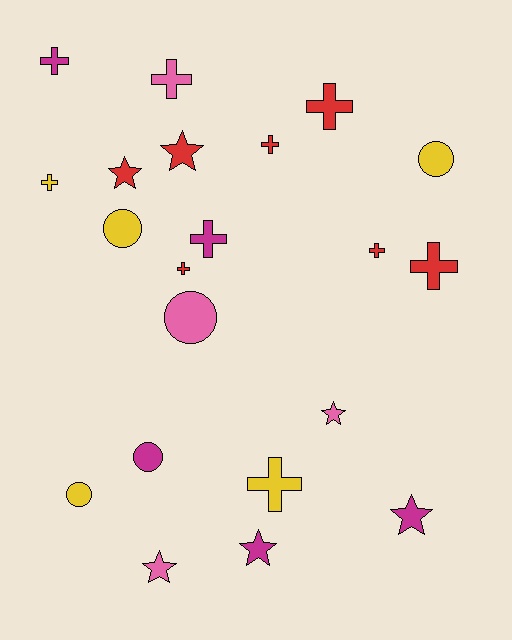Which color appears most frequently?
Red, with 7 objects.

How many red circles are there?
There are no red circles.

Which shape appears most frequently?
Cross, with 10 objects.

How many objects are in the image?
There are 21 objects.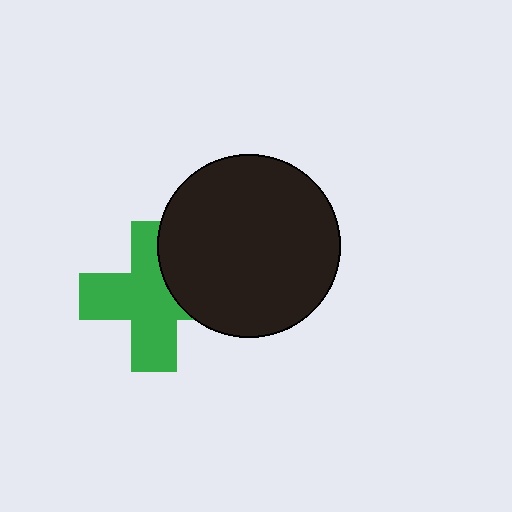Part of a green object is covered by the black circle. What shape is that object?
It is a cross.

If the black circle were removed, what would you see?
You would see the complete green cross.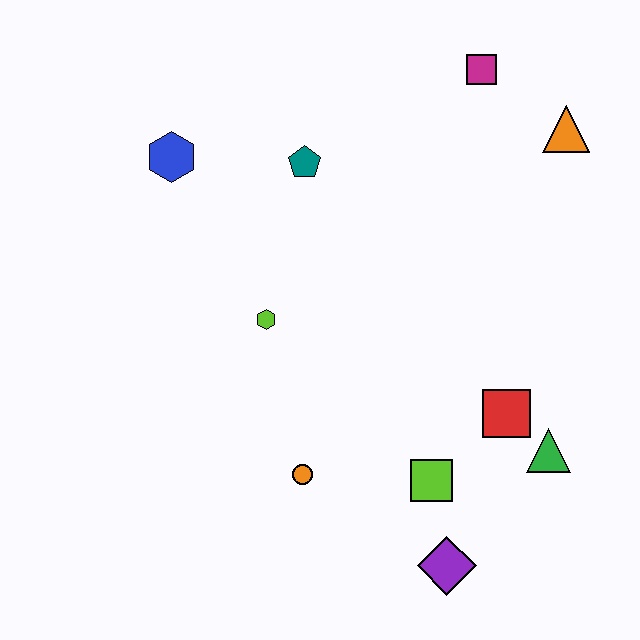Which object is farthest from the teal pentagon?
The purple diamond is farthest from the teal pentagon.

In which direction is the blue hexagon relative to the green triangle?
The blue hexagon is to the left of the green triangle.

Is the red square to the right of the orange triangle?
No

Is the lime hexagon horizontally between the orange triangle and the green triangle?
No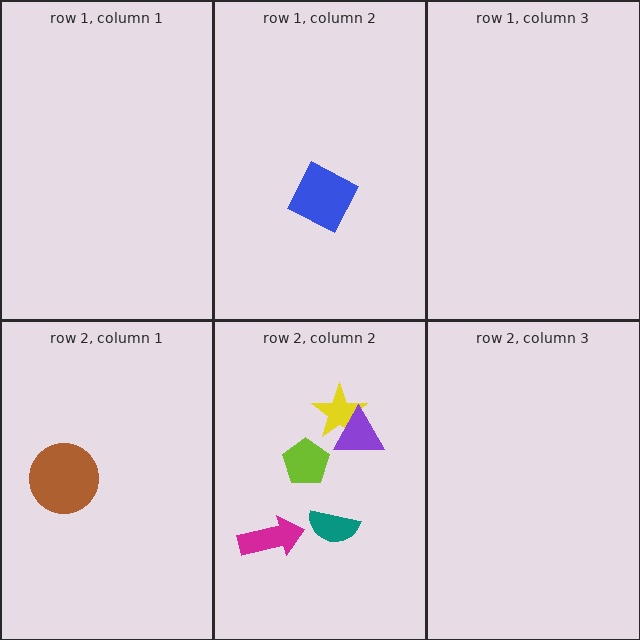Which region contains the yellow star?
The row 2, column 2 region.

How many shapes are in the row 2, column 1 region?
1.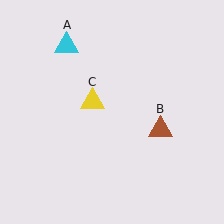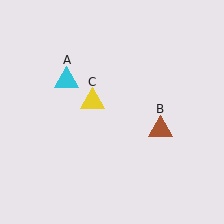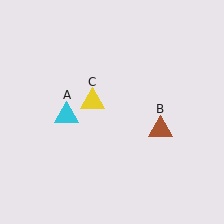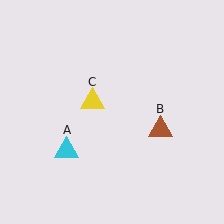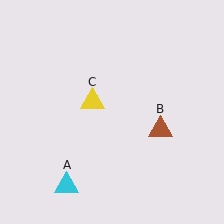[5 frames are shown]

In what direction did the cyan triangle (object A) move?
The cyan triangle (object A) moved down.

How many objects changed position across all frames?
1 object changed position: cyan triangle (object A).